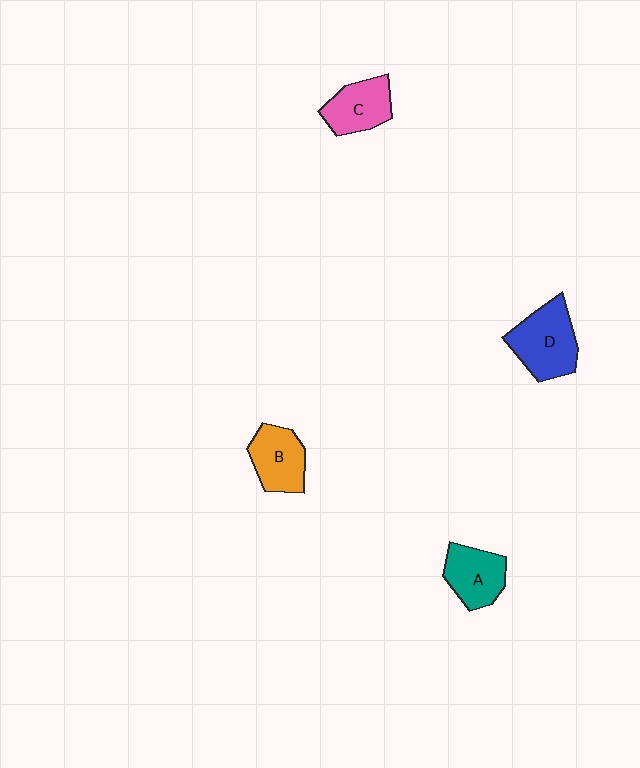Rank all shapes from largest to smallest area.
From largest to smallest: D (blue), B (orange), A (teal), C (pink).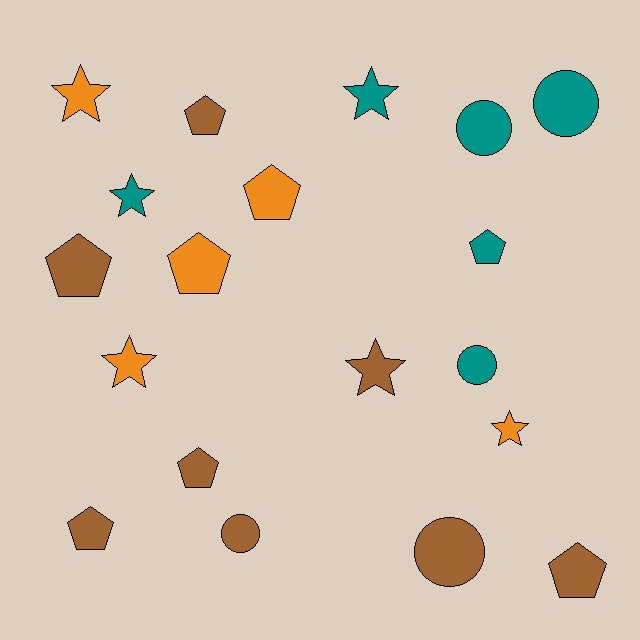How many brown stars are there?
There is 1 brown star.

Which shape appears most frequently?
Pentagon, with 8 objects.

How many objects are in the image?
There are 19 objects.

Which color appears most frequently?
Brown, with 8 objects.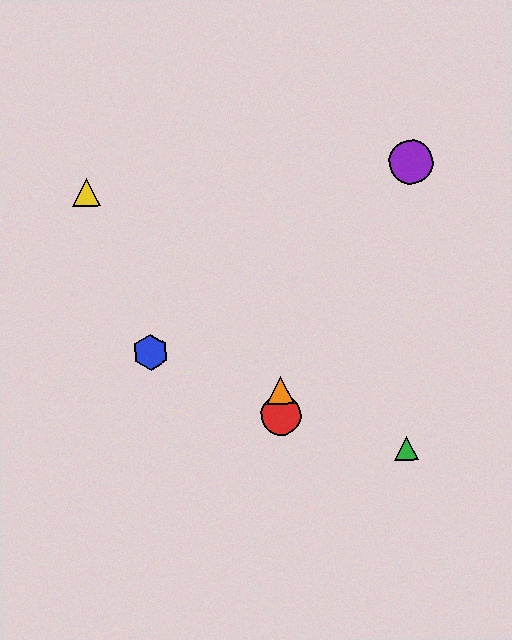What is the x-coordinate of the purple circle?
The purple circle is at x≈411.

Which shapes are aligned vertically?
The red circle, the orange triangle are aligned vertically.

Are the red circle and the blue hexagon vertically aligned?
No, the red circle is at x≈281 and the blue hexagon is at x≈151.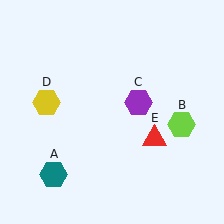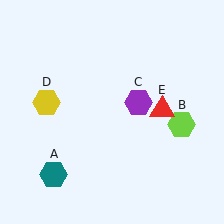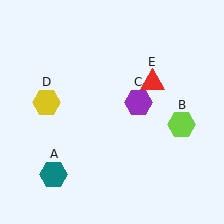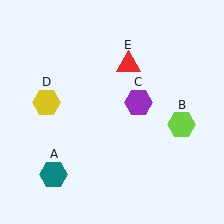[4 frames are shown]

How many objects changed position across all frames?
1 object changed position: red triangle (object E).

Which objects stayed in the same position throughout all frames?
Teal hexagon (object A) and lime hexagon (object B) and purple hexagon (object C) and yellow hexagon (object D) remained stationary.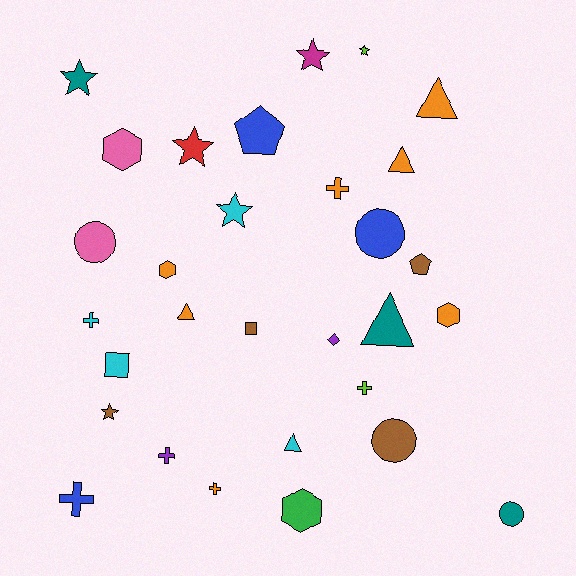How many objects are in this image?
There are 30 objects.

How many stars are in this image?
There are 6 stars.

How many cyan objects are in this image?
There are 4 cyan objects.